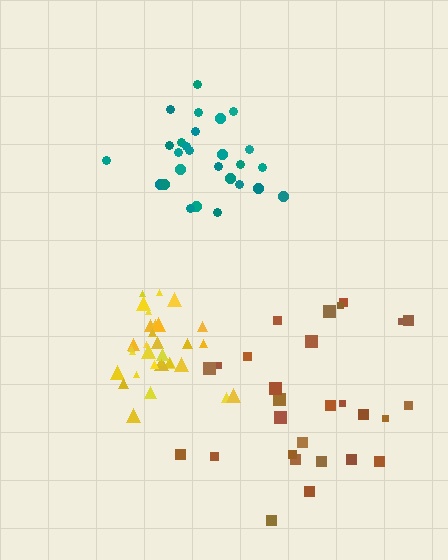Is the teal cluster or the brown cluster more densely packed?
Teal.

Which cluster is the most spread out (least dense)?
Brown.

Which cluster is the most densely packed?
Yellow.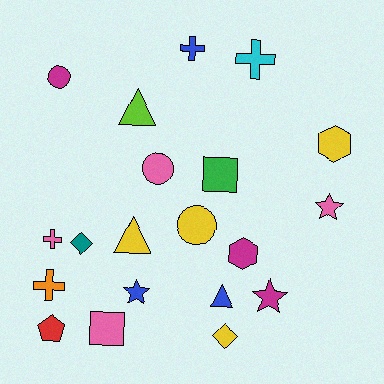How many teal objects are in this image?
There is 1 teal object.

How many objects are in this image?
There are 20 objects.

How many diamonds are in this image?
There are 2 diamonds.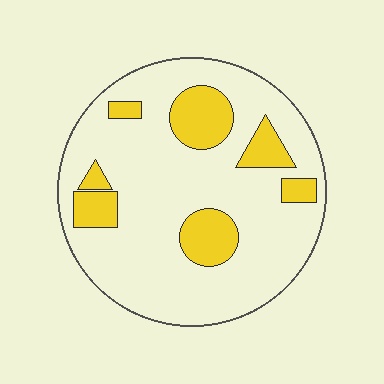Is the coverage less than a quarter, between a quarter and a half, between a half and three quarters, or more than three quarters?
Less than a quarter.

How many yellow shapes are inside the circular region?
7.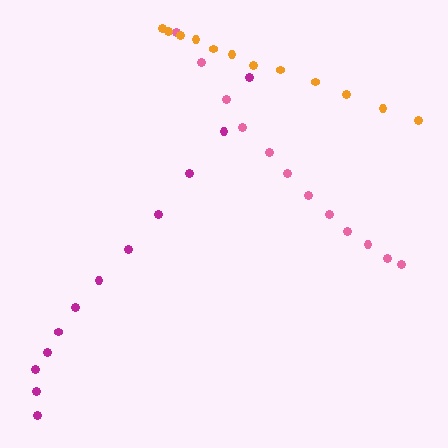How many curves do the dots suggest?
There are 3 distinct paths.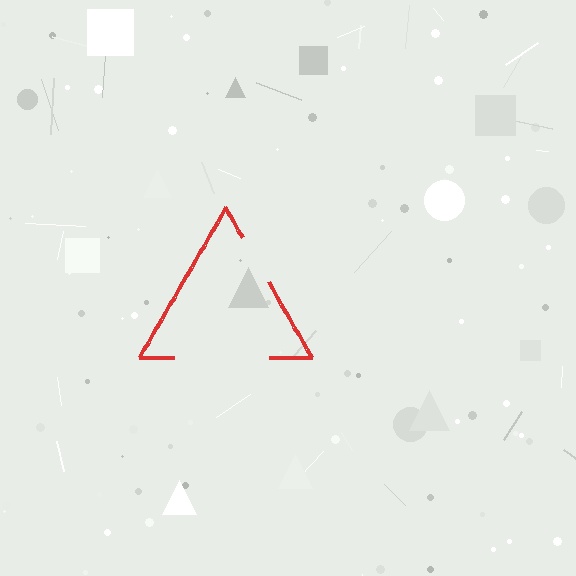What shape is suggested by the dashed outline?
The dashed outline suggests a triangle.